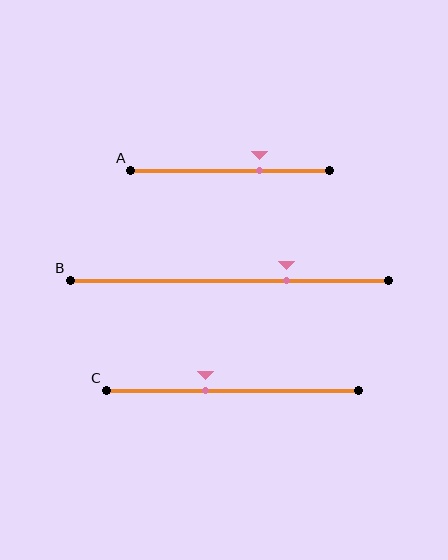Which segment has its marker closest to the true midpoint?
Segment C has its marker closest to the true midpoint.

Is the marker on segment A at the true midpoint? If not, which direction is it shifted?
No, the marker on segment A is shifted to the right by about 15% of the segment length.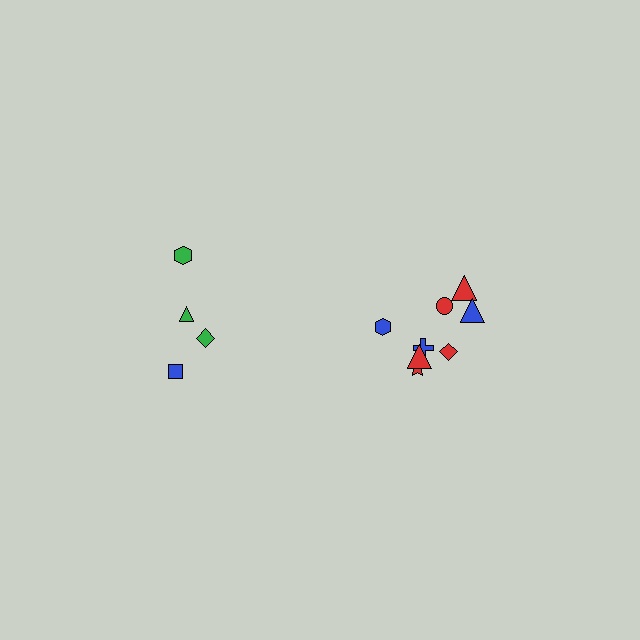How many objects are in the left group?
There are 4 objects.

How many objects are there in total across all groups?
There are 12 objects.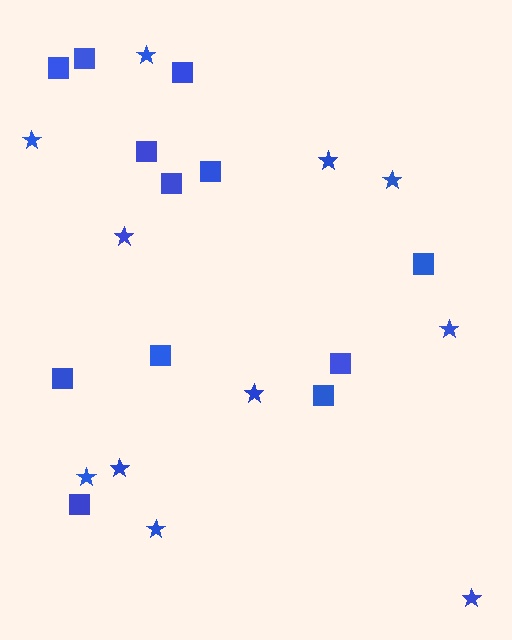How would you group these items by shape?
There are 2 groups: one group of squares (12) and one group of stars (11).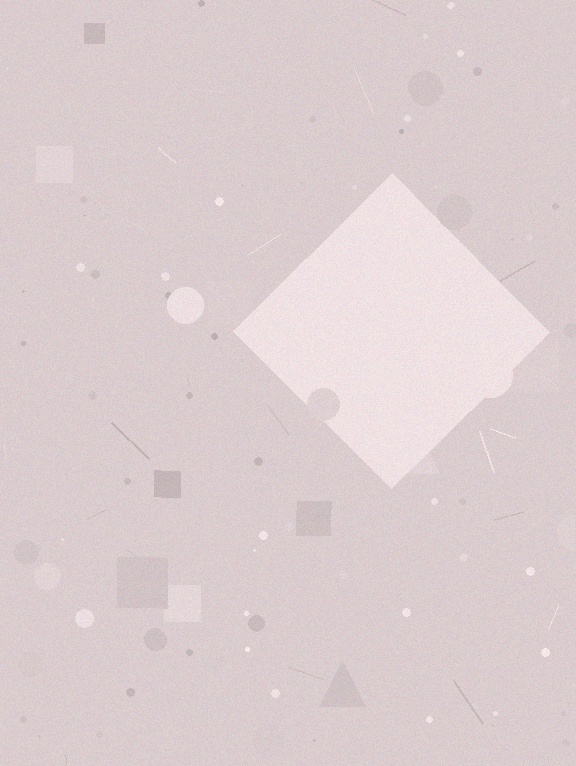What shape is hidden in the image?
A diamond is hidden in the image.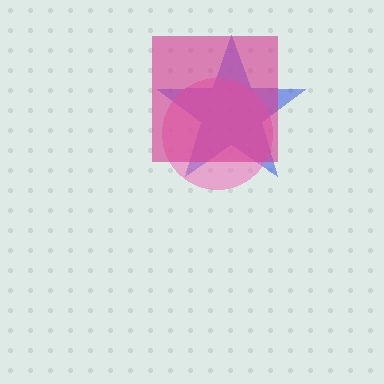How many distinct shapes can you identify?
There are 3 distinct shapes: a blue star, a pink circle, a magenta square.